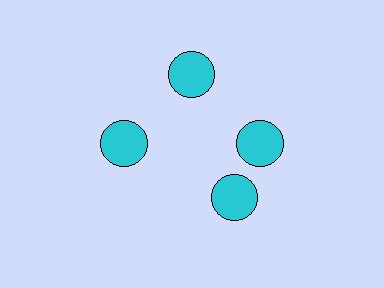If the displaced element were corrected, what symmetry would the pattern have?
It would have 4-fold rotational symmetry — the pattern would map onto itself every 90 degrees.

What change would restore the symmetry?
The symmetry would be restored by rotating it back into even spacing with its neighbors so that all 4 circles sit at equal angles and equal distance from the center.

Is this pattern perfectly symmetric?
No. The 4 cyan circles are arranged in a ring, but one element near the 6 o'clock position is rotated out of alignment along the ring, breaking the 4-fold rotational symmetry.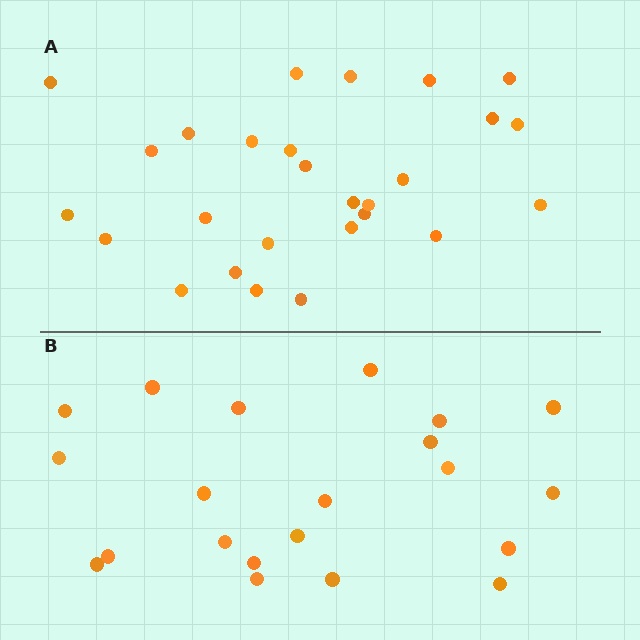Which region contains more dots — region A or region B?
Region A (the top region) has more dots.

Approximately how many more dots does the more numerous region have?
Region A has about 6 more dots than region B.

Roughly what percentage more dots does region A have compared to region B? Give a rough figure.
About 30% more.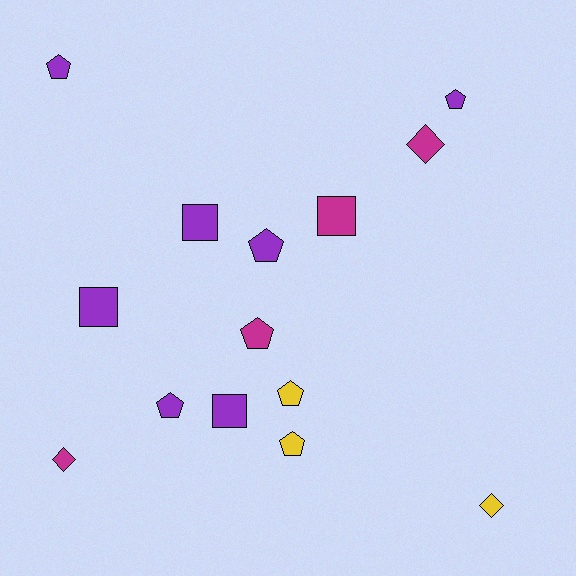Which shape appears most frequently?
Pentagon, with 7 objects.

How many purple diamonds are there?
There are no purple diamonds.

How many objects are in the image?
There are 14 objects.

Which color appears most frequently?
Purple, with 7 objects.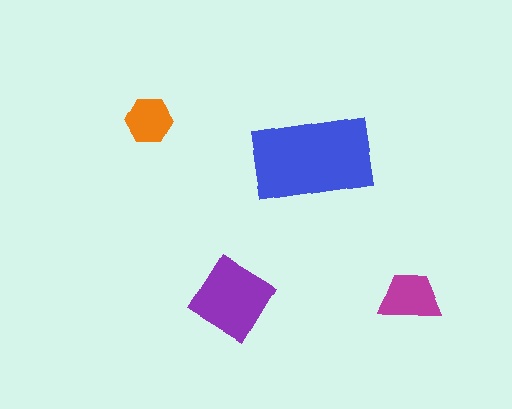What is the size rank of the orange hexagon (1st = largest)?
4th.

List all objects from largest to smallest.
The blue rectangle, the purple diamond, the magenta trapezoid, the orange hexagon.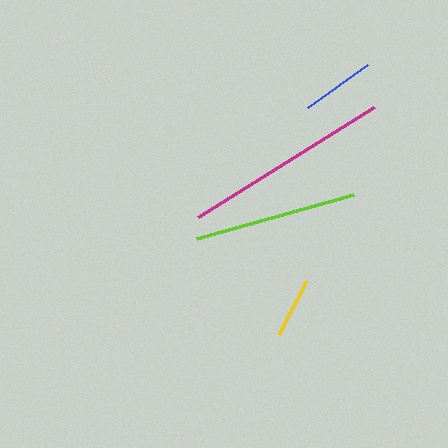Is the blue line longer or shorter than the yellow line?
The blue line is longer than the yellow line.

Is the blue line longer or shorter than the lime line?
The lime line is longer than the blue line.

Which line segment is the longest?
The magenta line is the longest at approximately 208 pixels.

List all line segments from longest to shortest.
From longest to shortest: magenta, lime, blue, yellow.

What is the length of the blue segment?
The blue segment is approximately 74 pixels long.